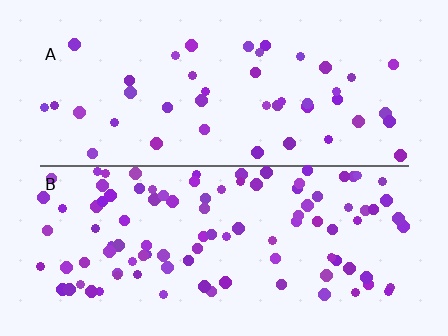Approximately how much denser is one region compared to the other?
Approximately 2.3× — region B over region A.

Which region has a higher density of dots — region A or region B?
B (the bottom).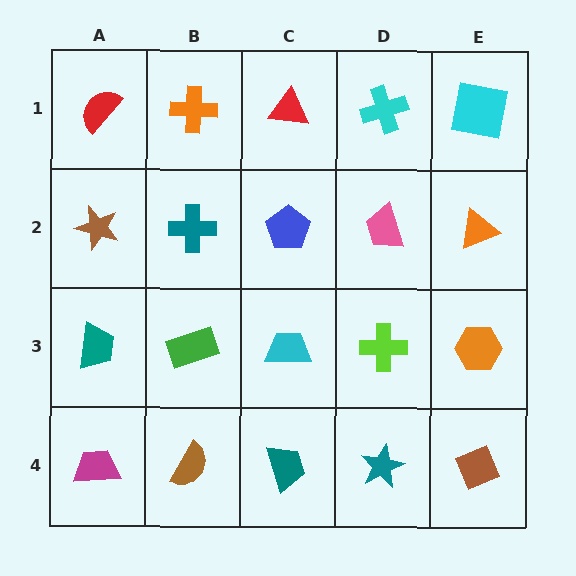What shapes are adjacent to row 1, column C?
A blue pentagon (row 2, column C), an orange cross (row 1, column B), a cyan cross (row 1, column D).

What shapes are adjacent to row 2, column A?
A red semicircle (row 1, column A), a teal trapezoid (row 3, column A), a teal cross (row 2, column B).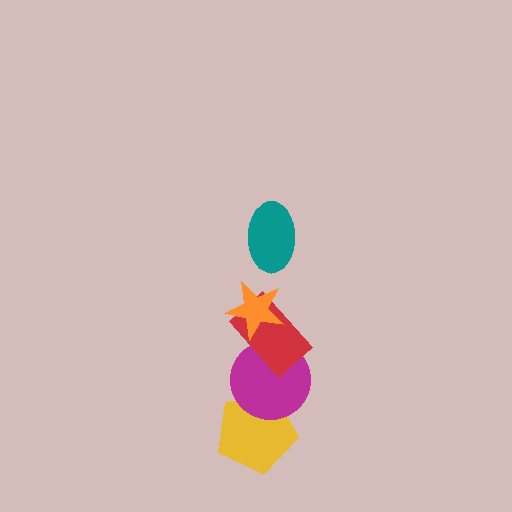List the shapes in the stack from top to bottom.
From top to bottom: the teal ellipse, the orange star, the red rectangle, the magenta circle, the yellow pentagon.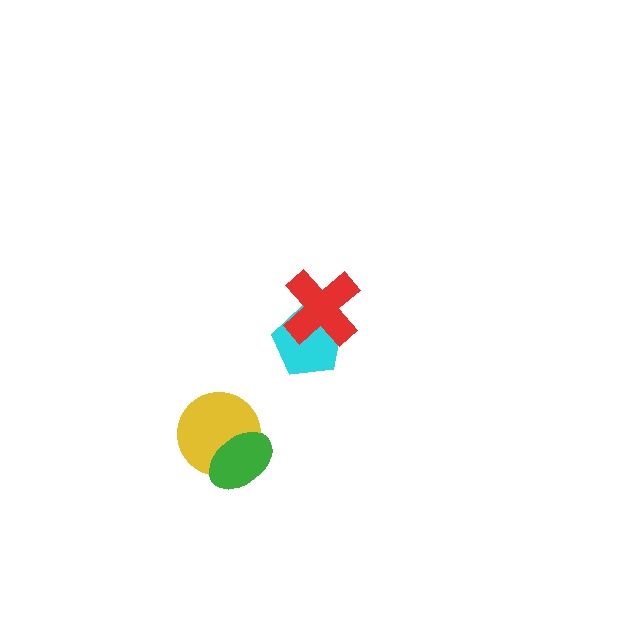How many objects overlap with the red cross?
1 object overlaps with the red cross.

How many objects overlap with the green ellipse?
1 object overlaps with the green ellipse.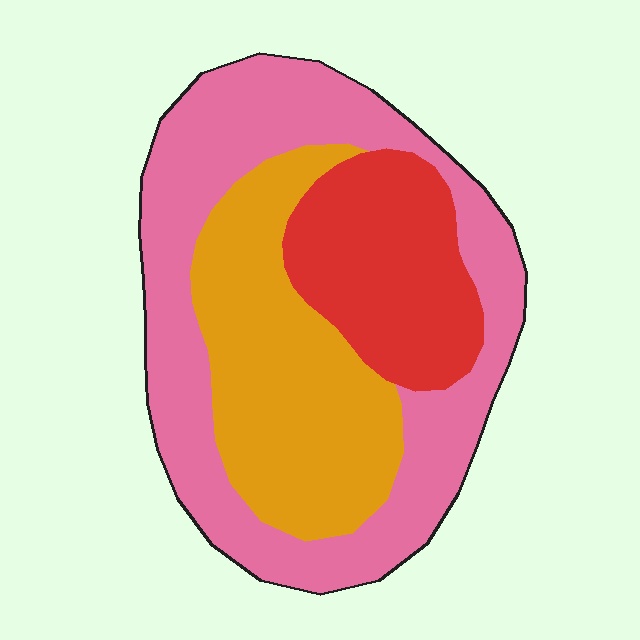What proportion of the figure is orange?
Orange covers about 30% of the figure.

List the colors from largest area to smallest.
From largest to smallest: pink, orange, red.